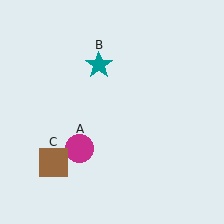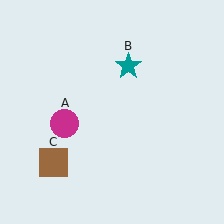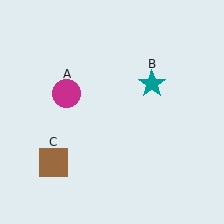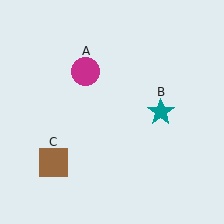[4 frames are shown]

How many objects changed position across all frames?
2 objects changed position: magenta circle (object A), teal star (object B).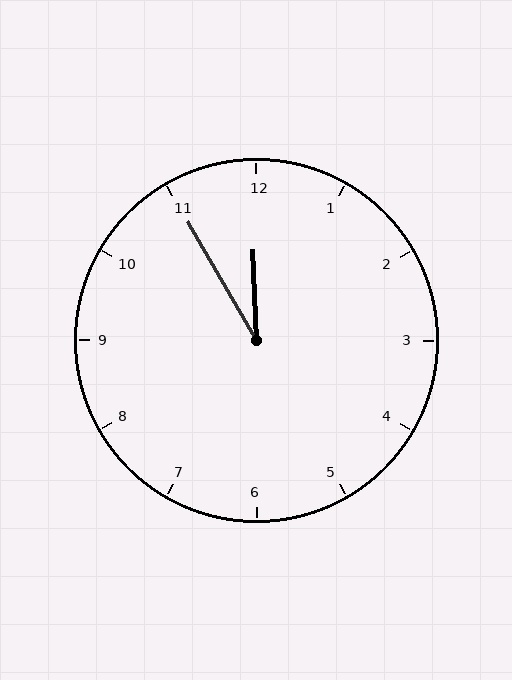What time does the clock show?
11:55.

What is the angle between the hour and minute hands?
Approximately 28 degrees.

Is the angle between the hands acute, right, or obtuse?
It is acute.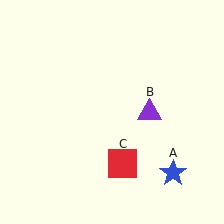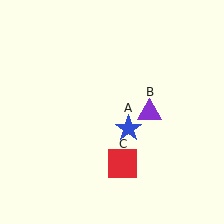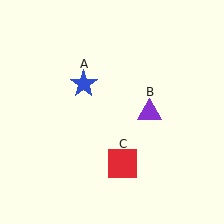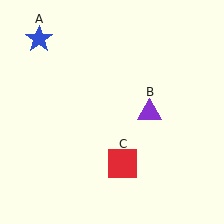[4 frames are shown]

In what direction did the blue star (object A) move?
The blue star (object A) moved up and to the left.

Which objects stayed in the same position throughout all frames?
Purple triangle (object B) and red square (object C) remained stationary.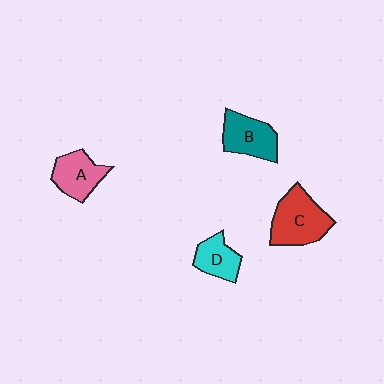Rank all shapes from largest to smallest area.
From largest to smallest: C (red), B (teal), A (pink), D (cyan).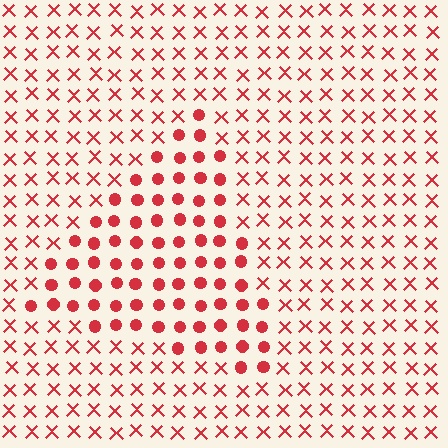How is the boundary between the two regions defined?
The boundary is defined by a change in element shape: circles inside vs. X marks outside. All elements share the same color and spacing.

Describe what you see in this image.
The image is filled with small red elements arranged in a uniform grid. A triangle-shaped region contains circles, while the surrounding area contains X marks. The boundary is defined purely by the change in element shape.